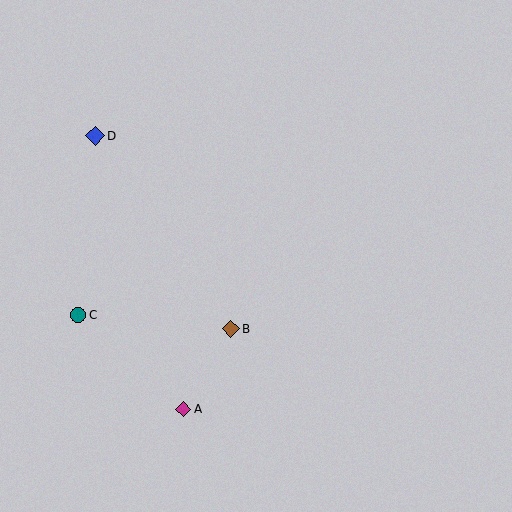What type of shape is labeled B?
Shape B is a brown diamond.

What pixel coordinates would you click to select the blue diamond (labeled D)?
Click at (95, 136) to select the blue diamond D.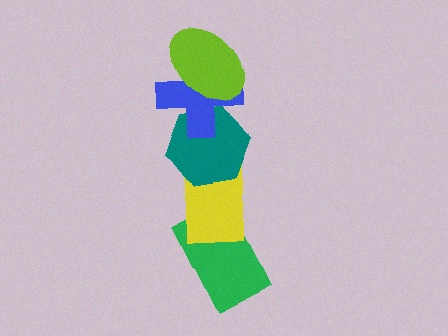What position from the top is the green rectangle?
The green rectangle is 5th from the top.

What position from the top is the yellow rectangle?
The yellow rectangle is 4th from the top.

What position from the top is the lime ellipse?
The lime ellipse is 1st from the top.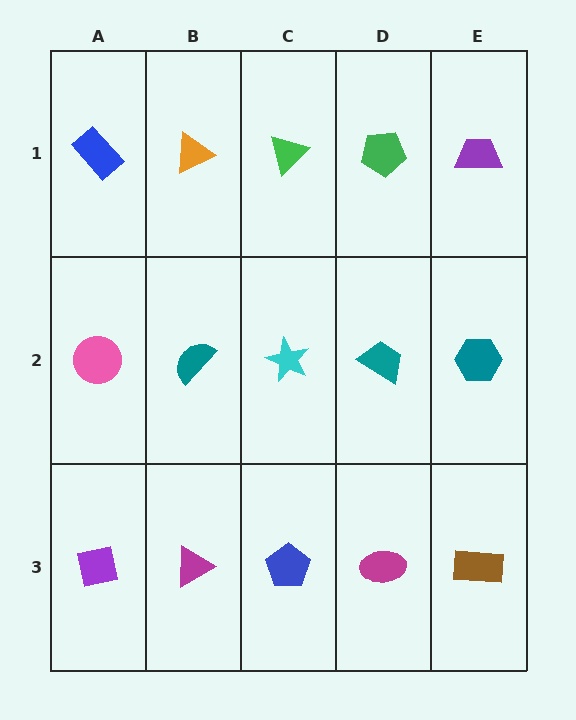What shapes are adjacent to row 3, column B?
A teal semicircle (row 2, column B), a purple square (row 3, column A), a blue pentagon (row 3, column C).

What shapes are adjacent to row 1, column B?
A teal semicircle (row 2, column B), a blue rectangle (row 1, column A), a green triangle (row 1, column C).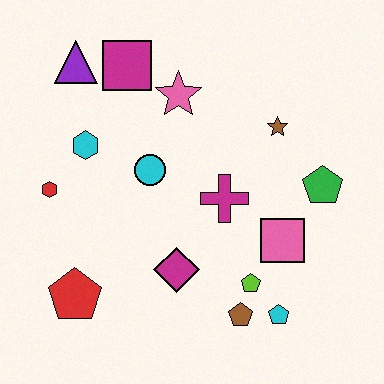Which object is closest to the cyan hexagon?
The red hexagon is closest to the cyan hexagon.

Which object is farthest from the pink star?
The cyan pentagon is farthest from the pink star.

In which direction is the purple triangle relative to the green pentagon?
The purple triangle is to the left of the green pentagon.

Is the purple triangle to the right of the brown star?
No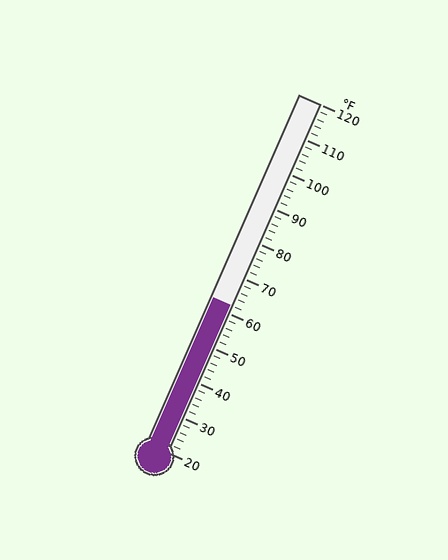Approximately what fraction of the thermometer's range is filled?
The thermometer is filled to approximately 40% of its range.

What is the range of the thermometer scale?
The thermometer scale ranges from 20°F to 120°F.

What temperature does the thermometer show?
The thermometer shows approximately 62°F.